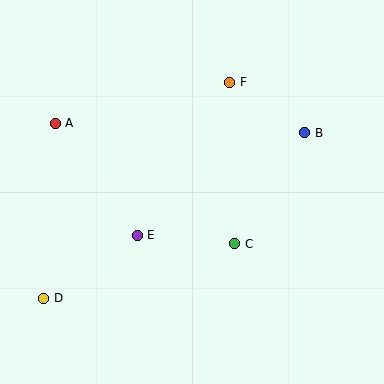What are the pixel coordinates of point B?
Point B is at (305, 133).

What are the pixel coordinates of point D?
Point D is at (44, 298).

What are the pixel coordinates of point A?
Point A is at (55, 123).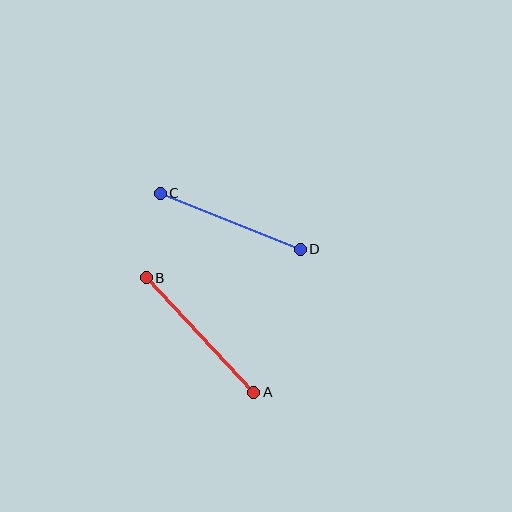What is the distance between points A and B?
The distance is approximately 157 pixels.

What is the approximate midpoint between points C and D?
The midpoint is at approximately (230, 221) pixels.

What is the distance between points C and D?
The distance is approximately 151 pixels.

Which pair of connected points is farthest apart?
Points A and B are farthest apart.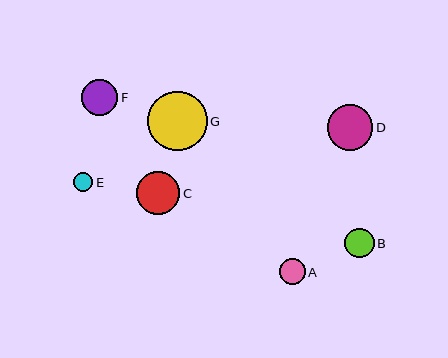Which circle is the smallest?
Circle E is the smallest with a size of approximately 19 pixels.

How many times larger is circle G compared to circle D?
Circle G is approximately 1.3 times the size of circle D.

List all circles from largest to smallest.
From largest to smallest: G, D, C, F, B, A, E.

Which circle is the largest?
Circle G is the largest with a size of approximately 59 pixels.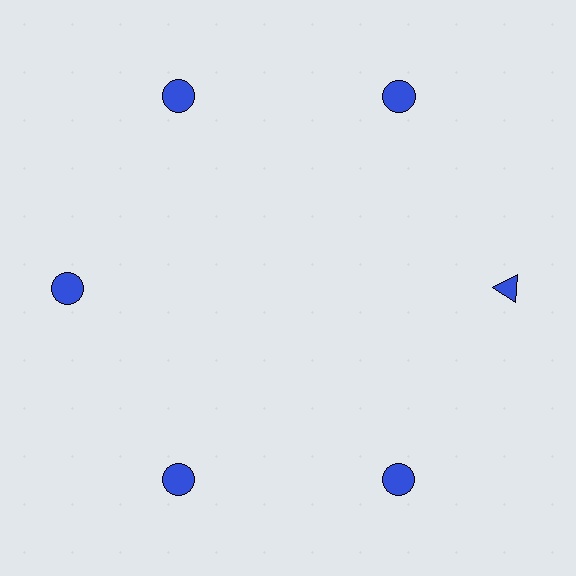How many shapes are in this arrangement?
There are 6 shapes arranged in a ring pattern.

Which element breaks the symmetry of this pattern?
The blue triangle at roughly the 3 o'clock position breaks the symmetry. All other shapes are blue circles.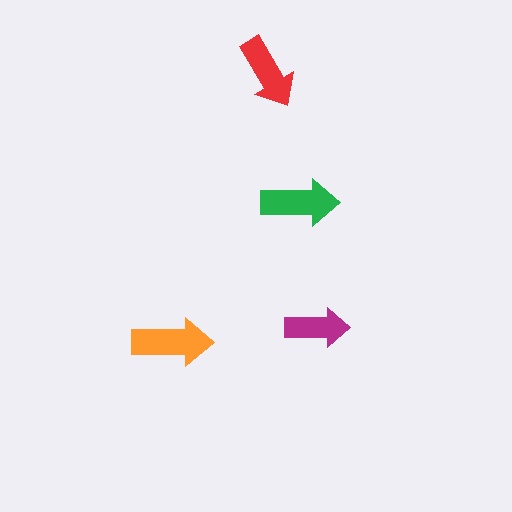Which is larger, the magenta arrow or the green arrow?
The green one.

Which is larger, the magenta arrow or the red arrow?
The red one.